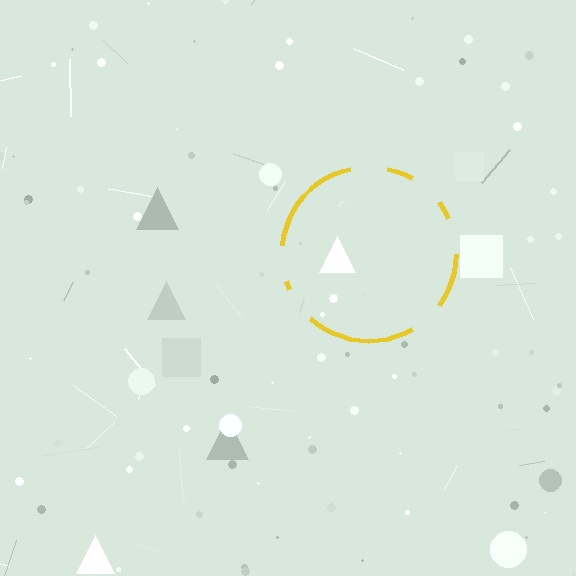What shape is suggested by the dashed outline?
The dashed outline suggests a circle.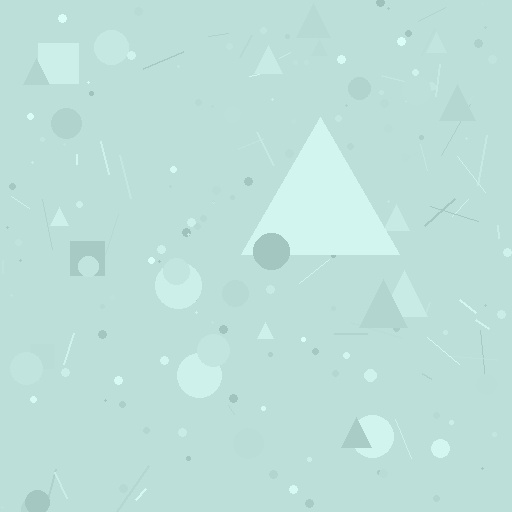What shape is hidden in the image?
A triangle is hidden in the image.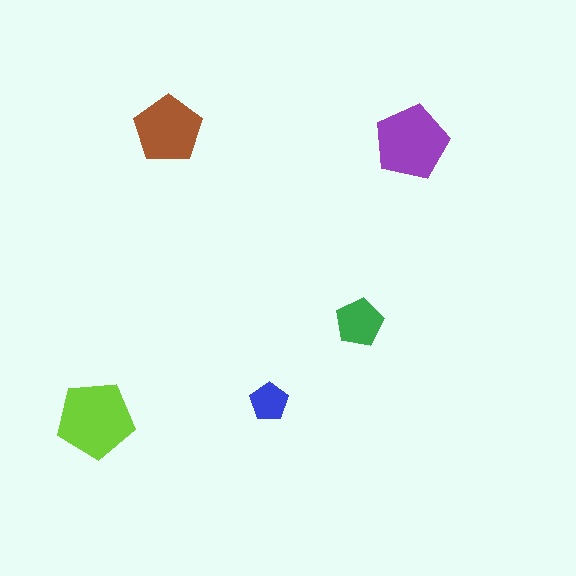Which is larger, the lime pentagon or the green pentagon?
The lime one.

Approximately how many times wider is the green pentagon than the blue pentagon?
About 1.5 times wider.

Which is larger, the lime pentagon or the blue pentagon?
The lime one.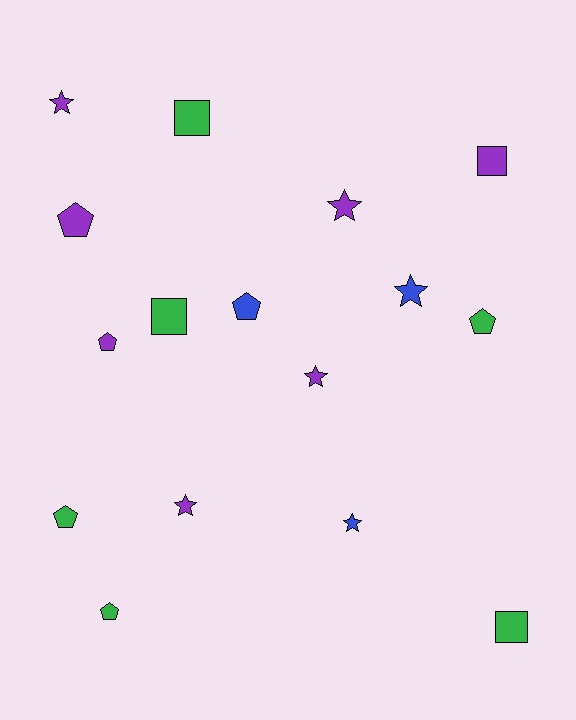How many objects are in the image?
There are 16 objects.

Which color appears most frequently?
Purple, with 7 objects.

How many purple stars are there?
There are 4 purple stars.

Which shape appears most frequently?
Pentagon, with 6 objects.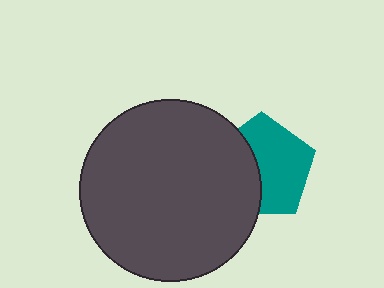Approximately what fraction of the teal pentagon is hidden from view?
Roughly 41% of the teal pentagon is hidden behind the dark gray circle.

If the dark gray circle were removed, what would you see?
You would see the complete teal pentagon.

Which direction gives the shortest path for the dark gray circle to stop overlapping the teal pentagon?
Moving left gives the shortest separation.